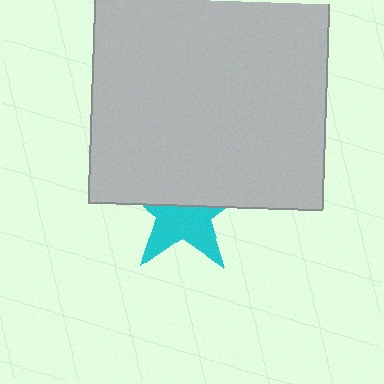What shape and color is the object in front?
The object in front is a light gray rectangle.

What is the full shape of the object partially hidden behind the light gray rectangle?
The partially hidden object is a cyan star.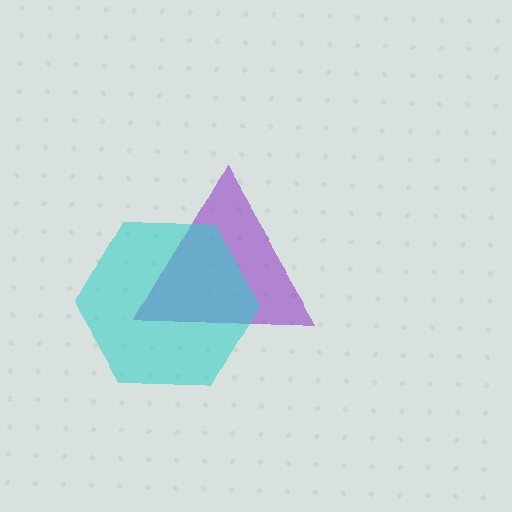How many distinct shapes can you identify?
There are 2 distinct shapes: a purple triangle, a cyan hexagon.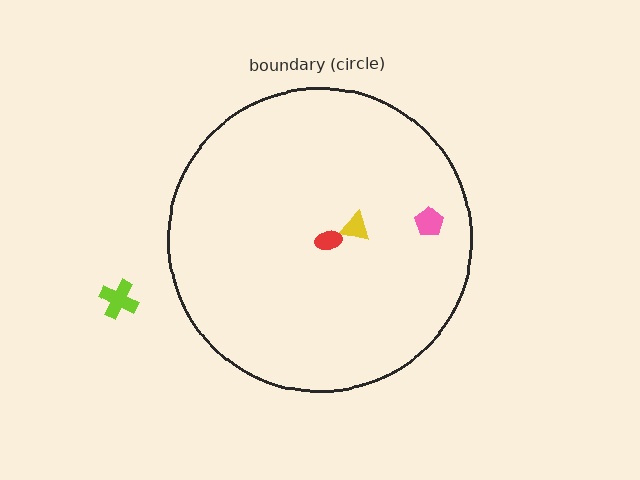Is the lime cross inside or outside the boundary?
Outside.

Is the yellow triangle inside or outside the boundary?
Inside.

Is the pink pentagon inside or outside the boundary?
Inside.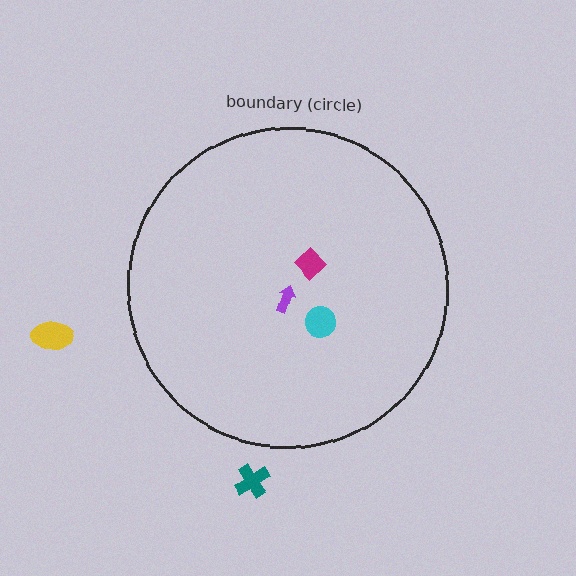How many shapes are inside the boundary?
3 inside, 2 outside.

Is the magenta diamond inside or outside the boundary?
Inside.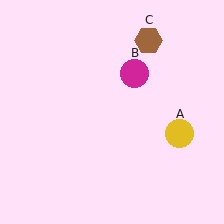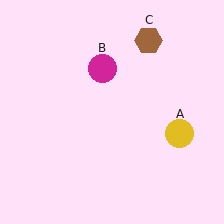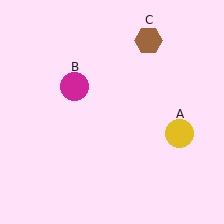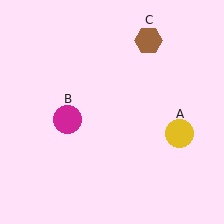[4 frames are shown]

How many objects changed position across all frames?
1 object changed position: magenta circle (object B).